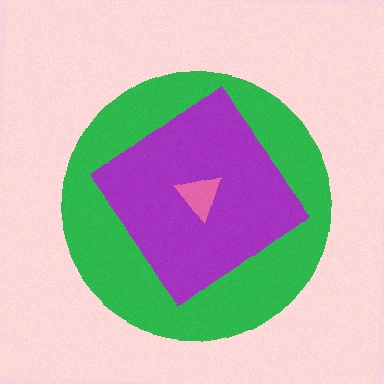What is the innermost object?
The pink triangle.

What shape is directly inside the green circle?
The purple diamond.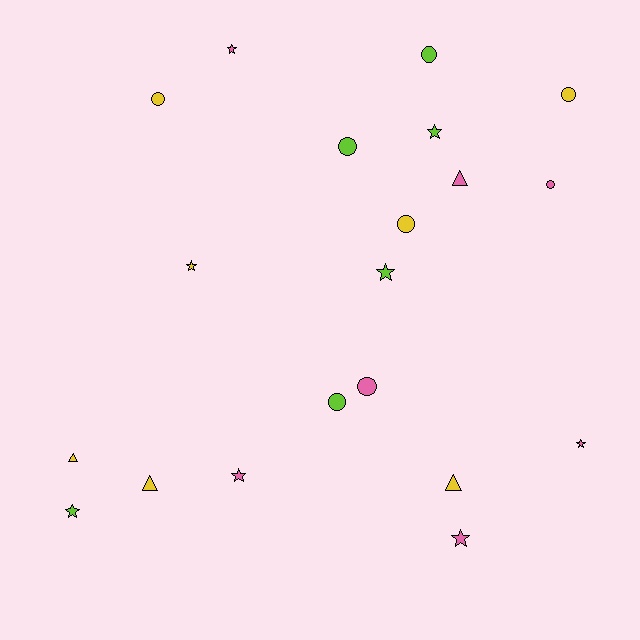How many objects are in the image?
There are 20 objects.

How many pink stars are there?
There are 4 pink stars.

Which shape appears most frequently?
Star, with 8 objects.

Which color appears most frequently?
Yellow, with 7 objects.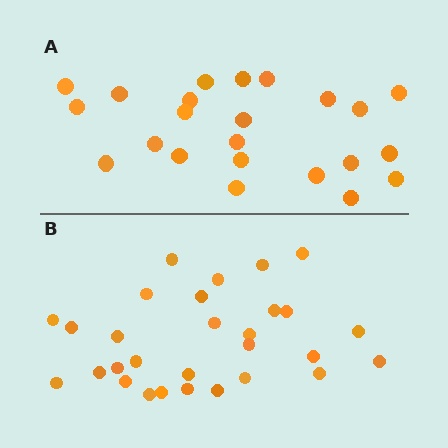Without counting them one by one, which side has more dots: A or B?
Region B (the bottom region) has more dots.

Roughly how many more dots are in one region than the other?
Region B has about 6 more dots than region A.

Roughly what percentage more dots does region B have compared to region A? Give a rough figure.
About 25% more.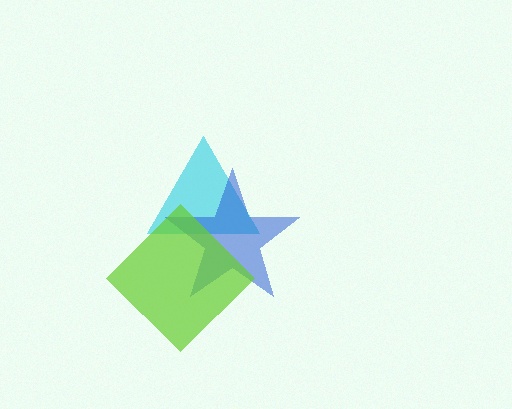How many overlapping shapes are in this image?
There are 3 overlapping shapes in the image.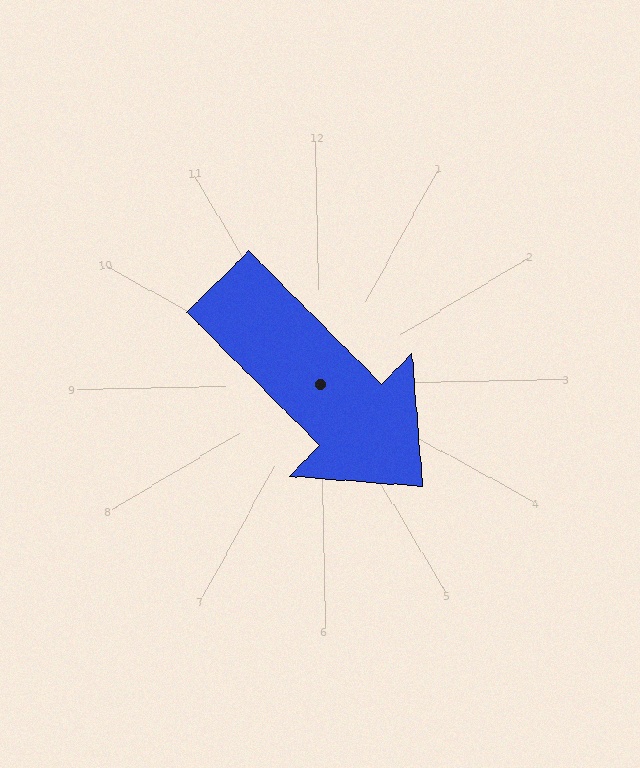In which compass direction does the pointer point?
Southeast.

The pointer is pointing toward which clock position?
Roughly 5 o'clock.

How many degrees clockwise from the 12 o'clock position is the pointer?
Approximately 136 degrees.